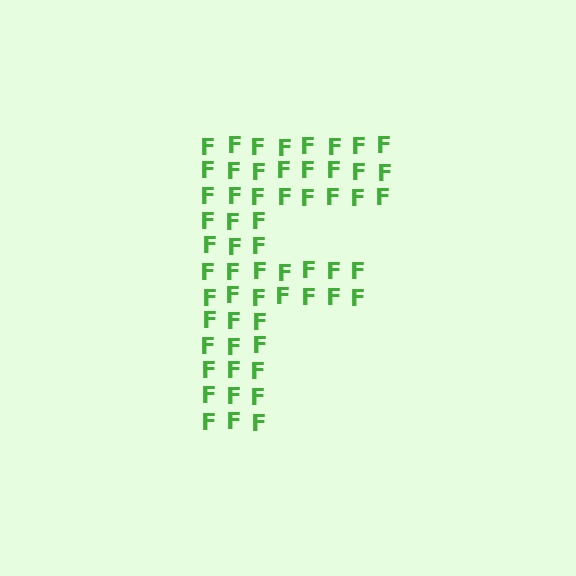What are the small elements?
The small elements are letter F's.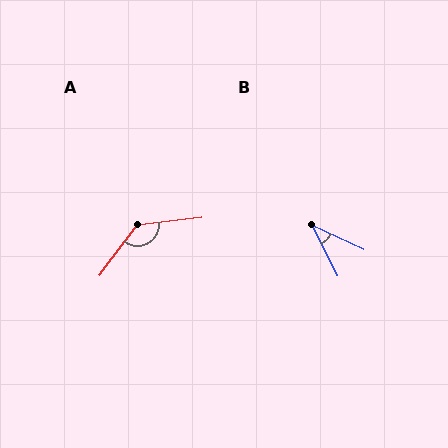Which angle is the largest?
A, at approximately 133 degrees.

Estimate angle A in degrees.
Approximately 133 degrees.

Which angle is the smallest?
B, at approximately 38 degrees.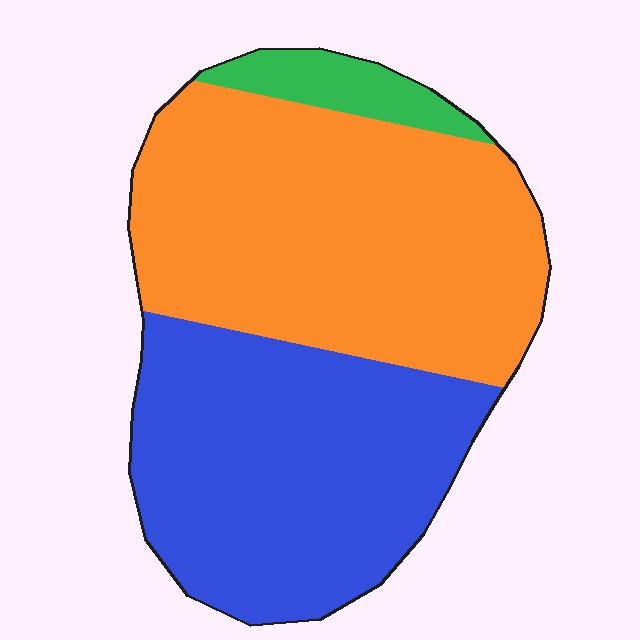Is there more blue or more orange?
Orange.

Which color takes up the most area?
Orange, at roughly 50%.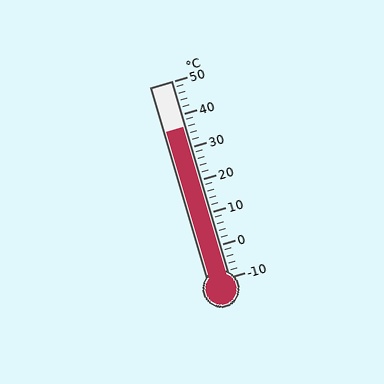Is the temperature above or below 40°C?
The temperature is below 40°C.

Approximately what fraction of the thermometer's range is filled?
The thermometer is filled to approximately 75% of its range.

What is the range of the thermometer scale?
The thermometer scale ranges from -10°C to 50°C.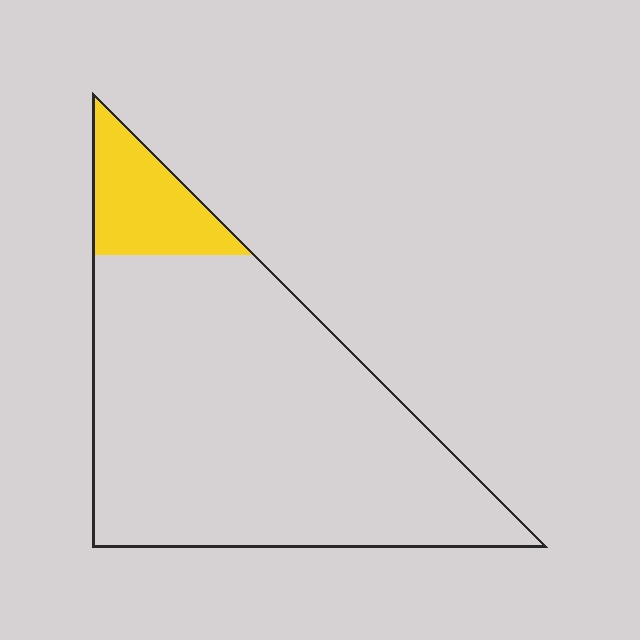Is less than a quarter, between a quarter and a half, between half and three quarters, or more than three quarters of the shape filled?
Less than a quarter.